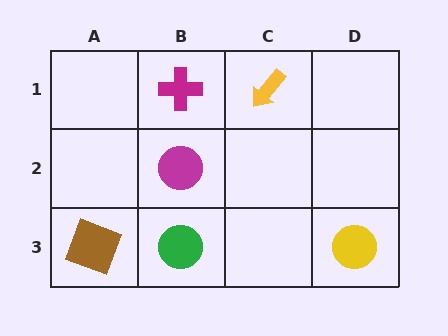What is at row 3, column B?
A green circle.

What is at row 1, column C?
A yellow arrow.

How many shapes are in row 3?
3 shapes.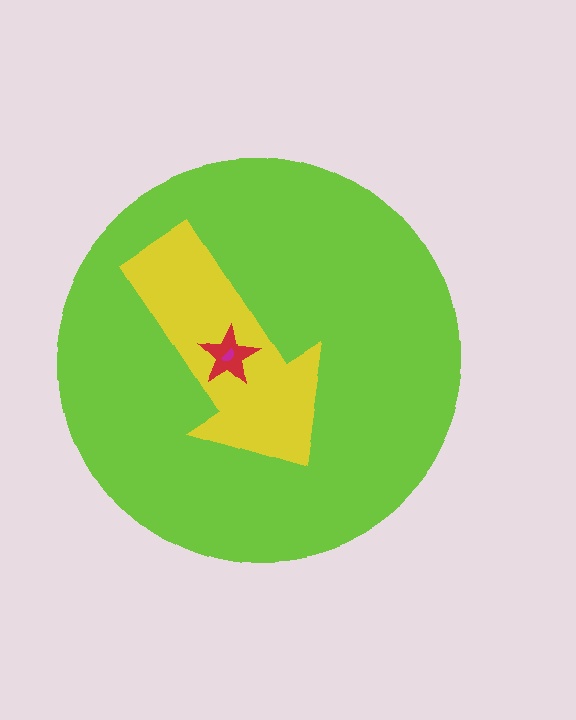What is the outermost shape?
The lime circle.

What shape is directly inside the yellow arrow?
The red star.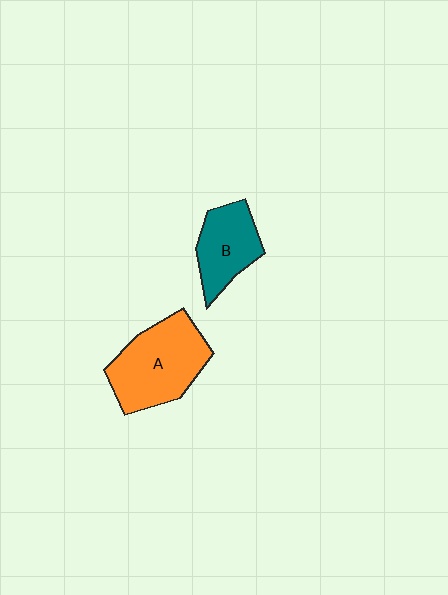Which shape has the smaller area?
Shape B (teal).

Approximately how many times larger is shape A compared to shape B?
Approximately 1.5 times.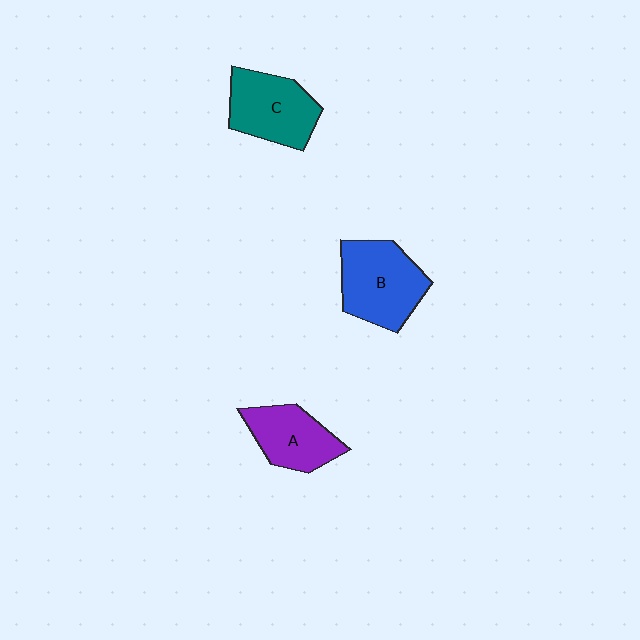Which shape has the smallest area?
Shape A (purple).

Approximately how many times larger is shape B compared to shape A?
Approximately 1.3 times.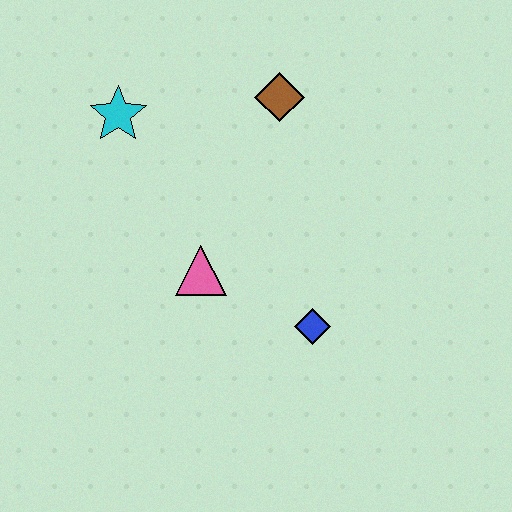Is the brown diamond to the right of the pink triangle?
Yes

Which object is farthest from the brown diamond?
The blue diamond is farthest from the brown diamond.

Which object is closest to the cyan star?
The brown diamond is closest to the cyan star.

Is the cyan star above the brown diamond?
No